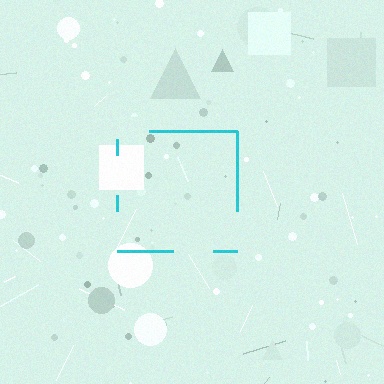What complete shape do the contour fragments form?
The contour fragments form a square.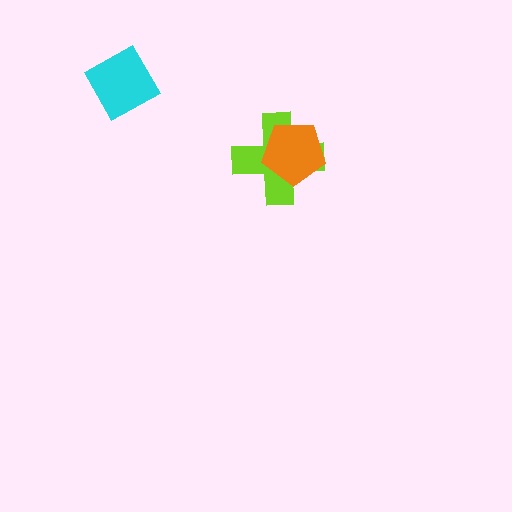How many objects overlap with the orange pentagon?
1 object overlaps with the orange pentagon.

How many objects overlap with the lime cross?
1 object overlaps with the lime cross.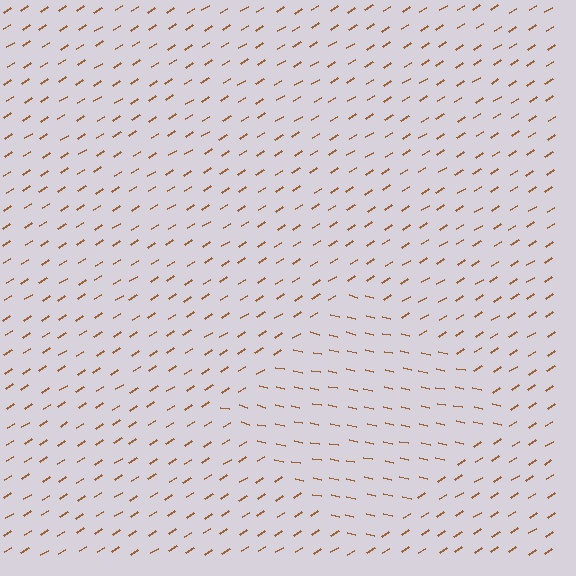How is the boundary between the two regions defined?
The boundary is defined purely by a change in line orientation (approximately 45 degrees difference). All lines are the same color and thickness.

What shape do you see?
I see a diamond.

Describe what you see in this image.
The image is filled with small brown line segments. A diamond region in the image has lines oriented differently from the surrounding lines, creating a visible texture boundary.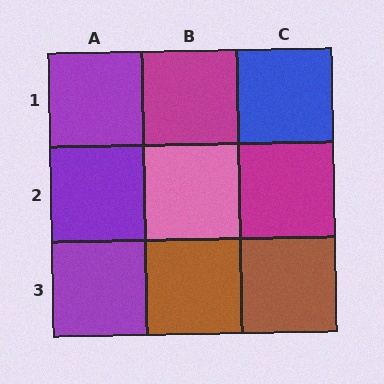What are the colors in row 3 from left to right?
Purple, brown, brown.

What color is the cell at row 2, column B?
Pink.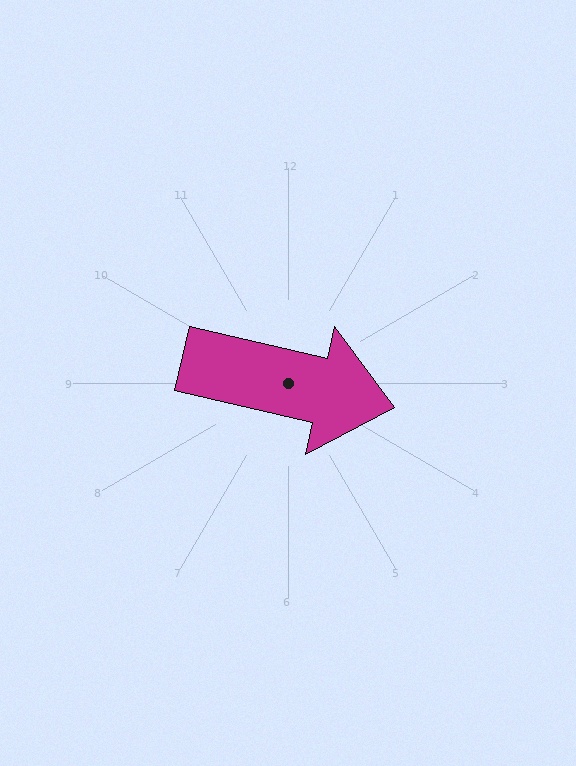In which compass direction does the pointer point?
East.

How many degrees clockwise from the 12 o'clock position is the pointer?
Approximately 103 degrees.